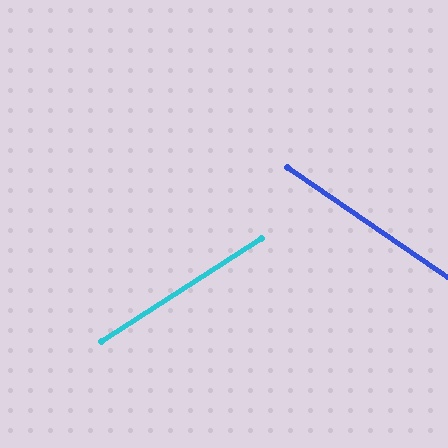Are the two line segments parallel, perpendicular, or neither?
Neither parallel nor perpendicular — they differ by about 67°.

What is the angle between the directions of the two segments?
Approximately 67 degrees.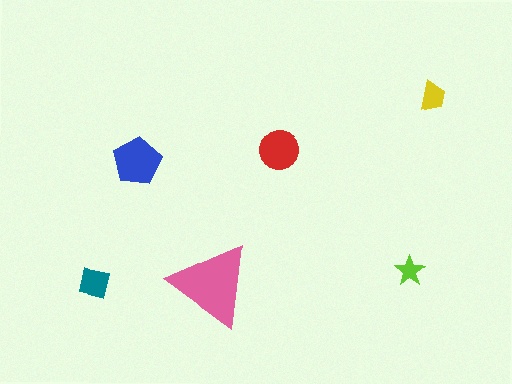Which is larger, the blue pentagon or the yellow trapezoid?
The blue pentagon.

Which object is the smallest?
The lime star.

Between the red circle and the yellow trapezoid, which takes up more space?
The red circle.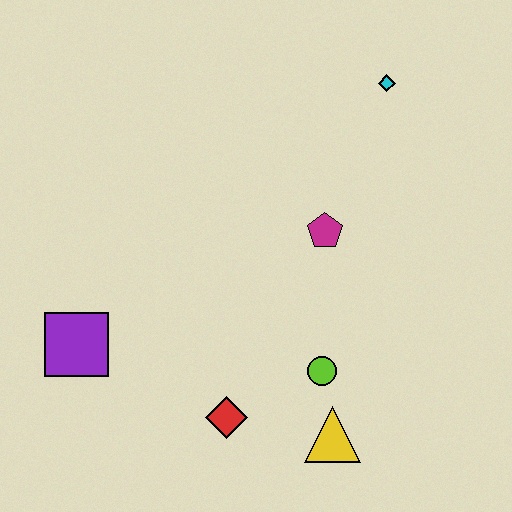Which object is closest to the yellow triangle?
The lime circle is closest to the yellow triangle.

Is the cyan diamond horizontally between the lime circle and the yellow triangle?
No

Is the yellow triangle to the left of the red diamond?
No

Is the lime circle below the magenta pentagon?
Yes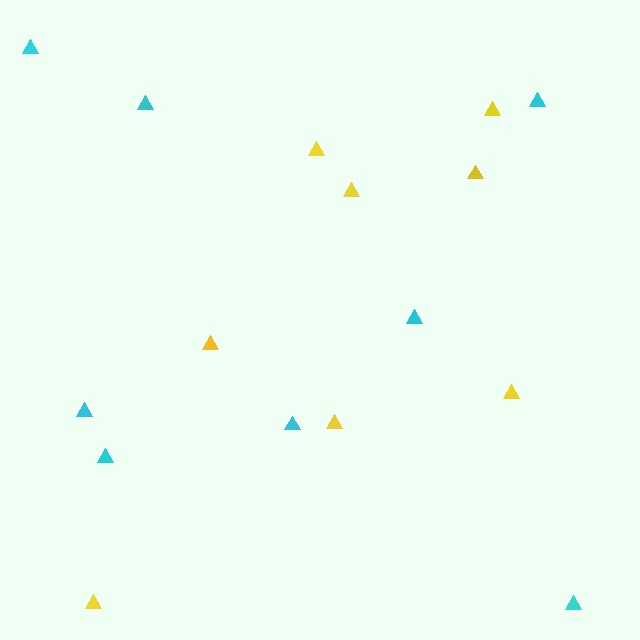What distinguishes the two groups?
There are 2 groups: one group of yellow triangles (8) and one group of cyan triangles (8).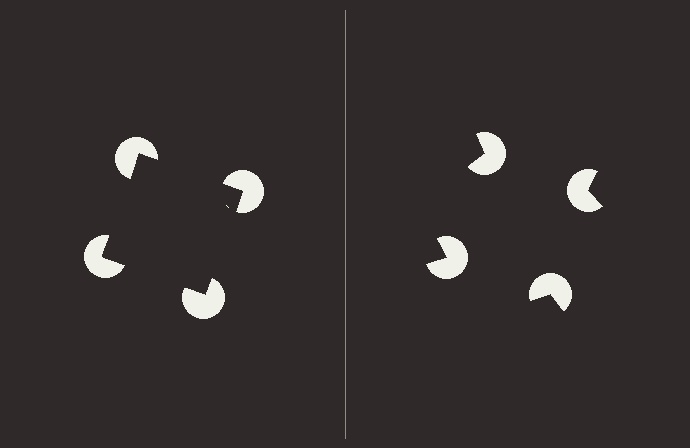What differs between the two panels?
The pac-man discs are positioned identically on both sides; only the wedge orientations differ. On the left they align to a square; on the right they are misaligned.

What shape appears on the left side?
An illusory square.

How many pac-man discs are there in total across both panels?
8 — 4 on each side.